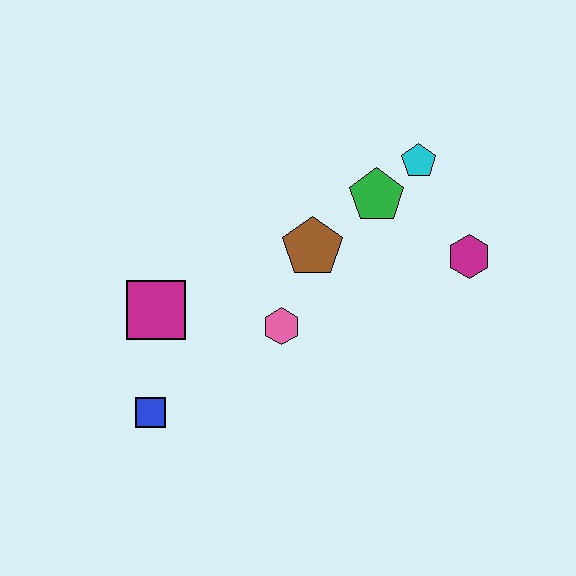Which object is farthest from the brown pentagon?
The blue square is farthest from the brown pentagon.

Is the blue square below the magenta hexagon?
Yes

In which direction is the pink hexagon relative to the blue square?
The pink hexagon is to the right of the blue square.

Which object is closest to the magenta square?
The blue square is closest to the magenta square.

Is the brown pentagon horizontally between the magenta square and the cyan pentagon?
Yes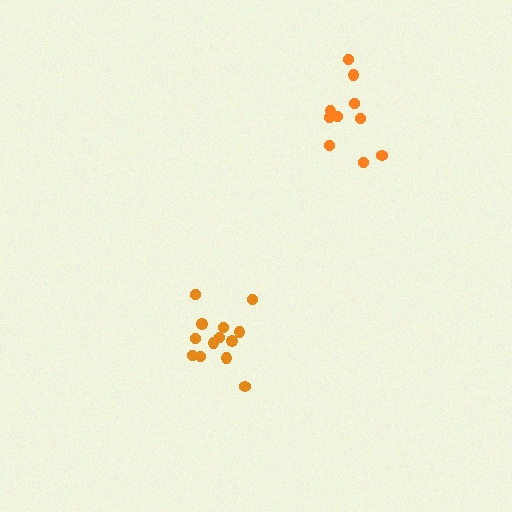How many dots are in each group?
Group 1: 13 dots, Group 2: 11 dots (24 total).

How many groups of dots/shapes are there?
There are 2 groups.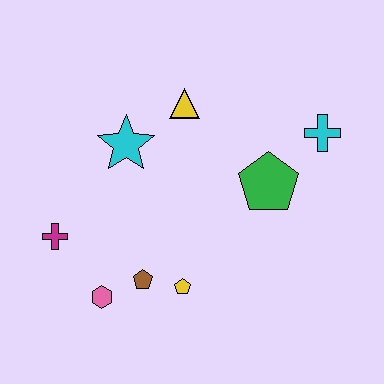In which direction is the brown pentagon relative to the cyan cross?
The brown pentagon is to the left of the cyan cross.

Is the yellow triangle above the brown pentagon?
Yes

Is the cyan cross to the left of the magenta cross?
No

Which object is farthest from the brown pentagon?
The cyan cross is farthest from the brown pentagon.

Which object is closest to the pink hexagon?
The brown pentagon is closest to the pink hexagon.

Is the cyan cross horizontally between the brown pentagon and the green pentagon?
No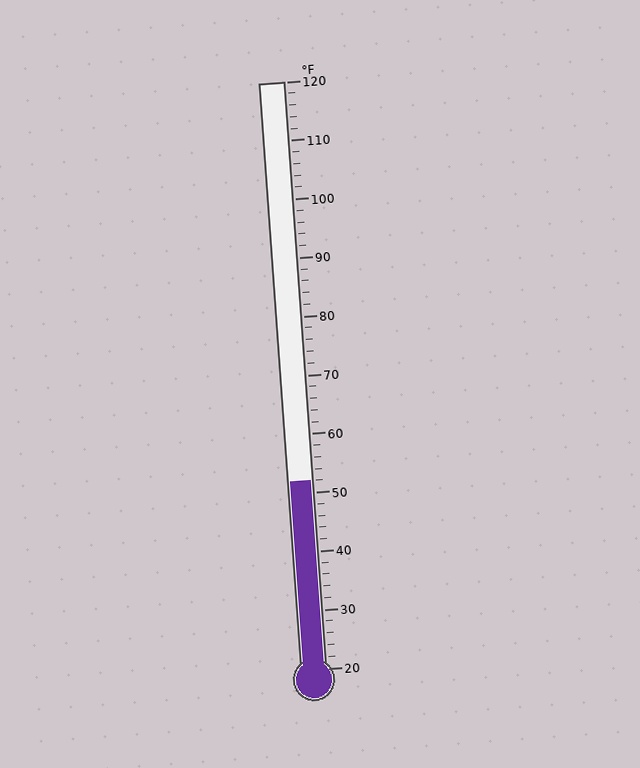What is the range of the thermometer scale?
The thermometer scale ranges from 20°F to 120°F.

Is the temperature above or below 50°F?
The temperature is above 50°F.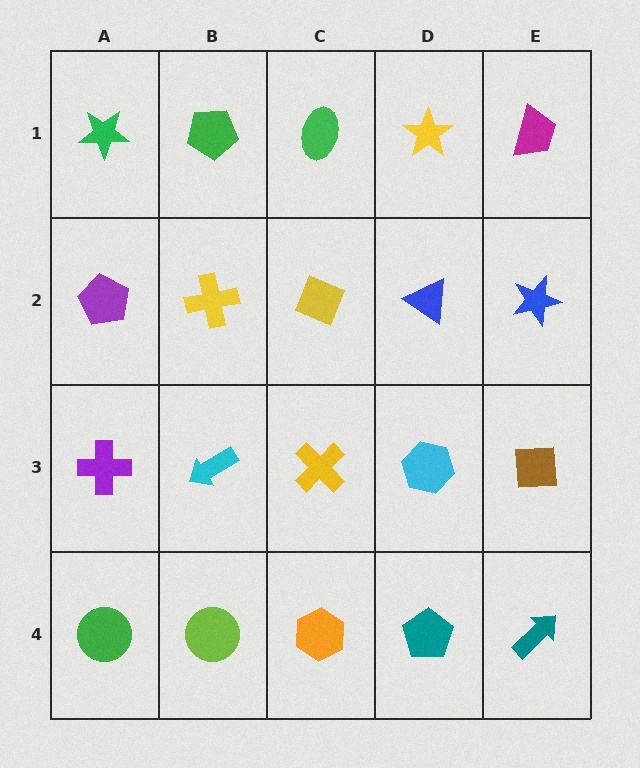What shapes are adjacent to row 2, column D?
A yellow star (row 1, column D), a cyan hexagon (row 3, column D), a yellow diamond (row 2, column C), a blue star (row 2, column E).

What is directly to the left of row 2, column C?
A yellow cross.